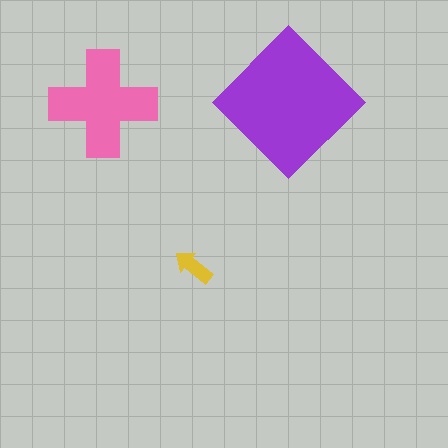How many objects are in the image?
There are 3 objects in the image.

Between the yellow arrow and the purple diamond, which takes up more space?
The purple diamond.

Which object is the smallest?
The yellow arrow.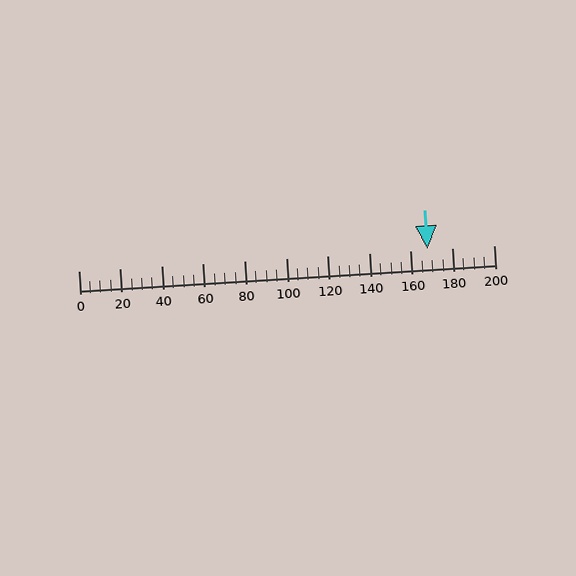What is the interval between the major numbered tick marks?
The major tick marks are spaced 20 units apart.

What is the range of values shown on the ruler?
The ruler shows values from 0 to 200.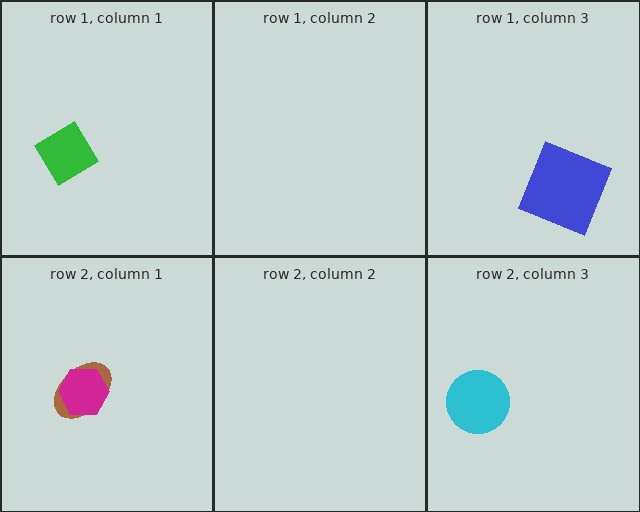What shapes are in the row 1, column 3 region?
The blue square.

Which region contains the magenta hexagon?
The row 2, column 1 region.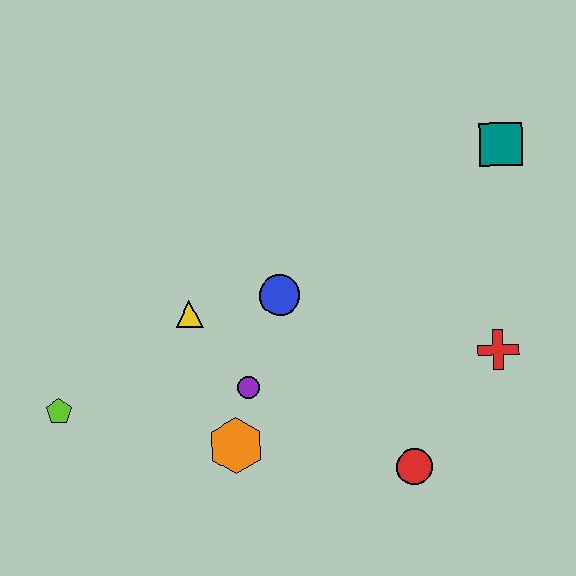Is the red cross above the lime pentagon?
Yes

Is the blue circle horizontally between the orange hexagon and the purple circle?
No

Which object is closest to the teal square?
The red cross is closest to the teal square.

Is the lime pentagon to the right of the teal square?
No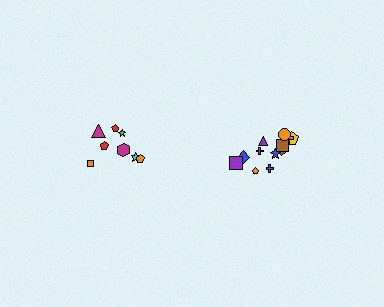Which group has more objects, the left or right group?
The right group.